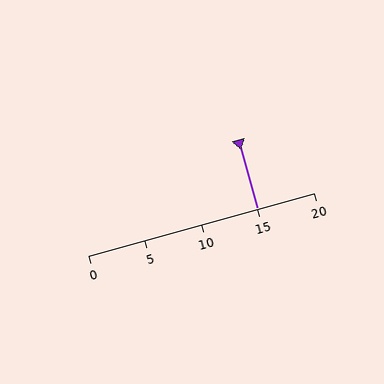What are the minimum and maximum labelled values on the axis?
The axis runs from 0 to 20.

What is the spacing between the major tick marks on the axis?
The major ticks are spaced 5 apart.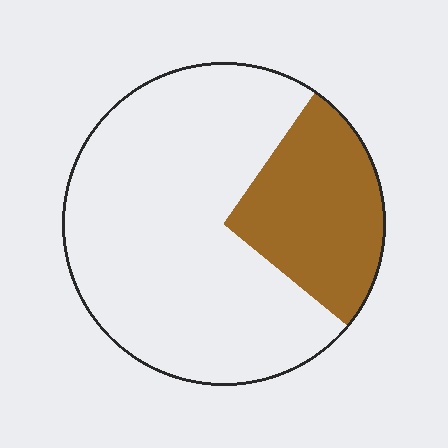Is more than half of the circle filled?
No.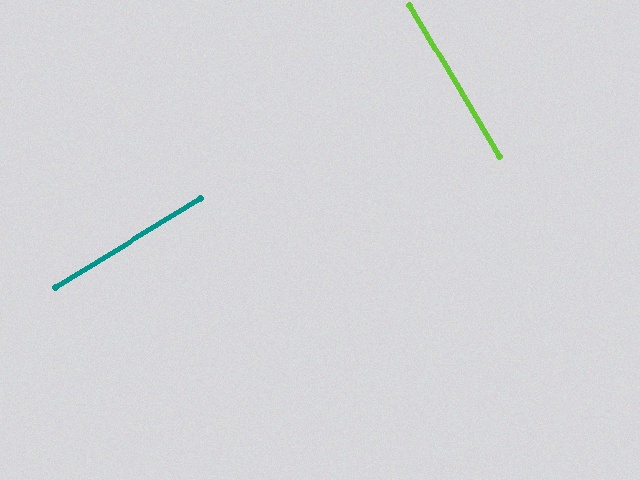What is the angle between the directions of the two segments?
Approximately 89 degrees.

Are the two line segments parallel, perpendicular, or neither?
Perpendicular — they meet at approximately 89°.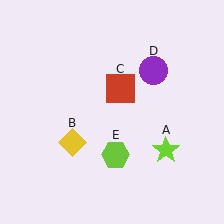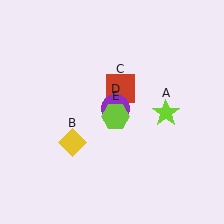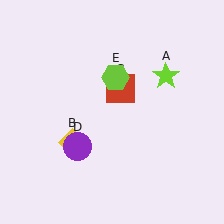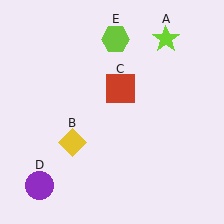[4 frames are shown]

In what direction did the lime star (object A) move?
The lime star (object A) moved up.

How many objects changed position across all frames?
3 objects changed position: lime star (object A), purple circle (object D), lime hexagon (object E).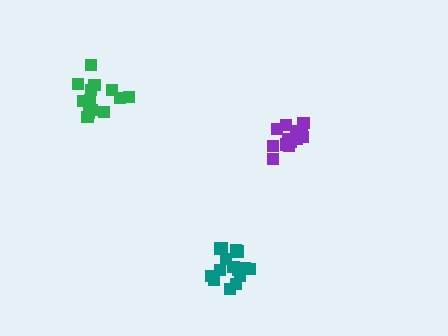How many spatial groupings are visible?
There are 3 spatial groupings.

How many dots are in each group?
Group 1: 14 dots, Group 2: 13 dots, Group 3: 16 dots (43 total).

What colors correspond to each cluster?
The clusters are colored: purple, green, teal.